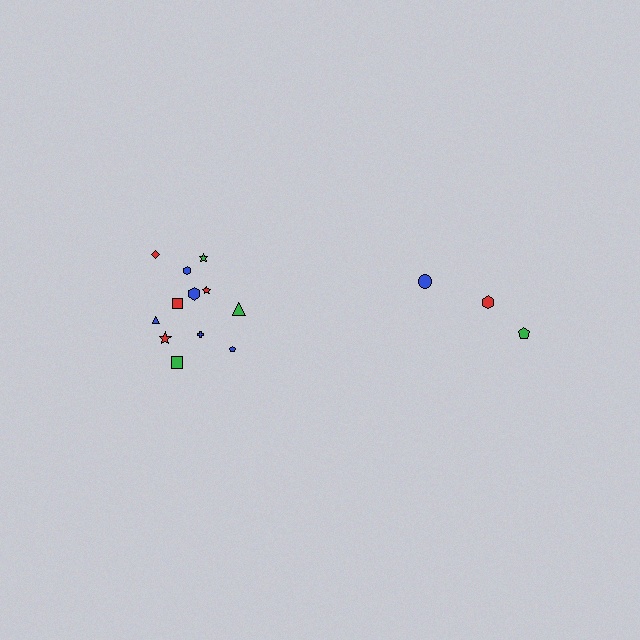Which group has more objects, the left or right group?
The left group.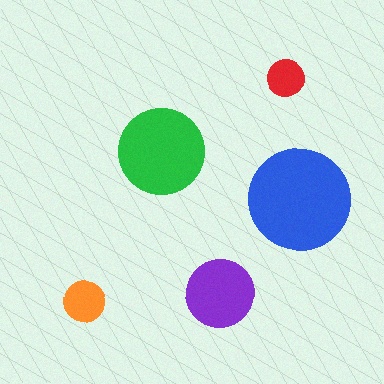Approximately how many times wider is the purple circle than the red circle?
About 2 times wider.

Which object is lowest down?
The orange circle is bottommost.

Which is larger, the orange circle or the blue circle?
The blue one.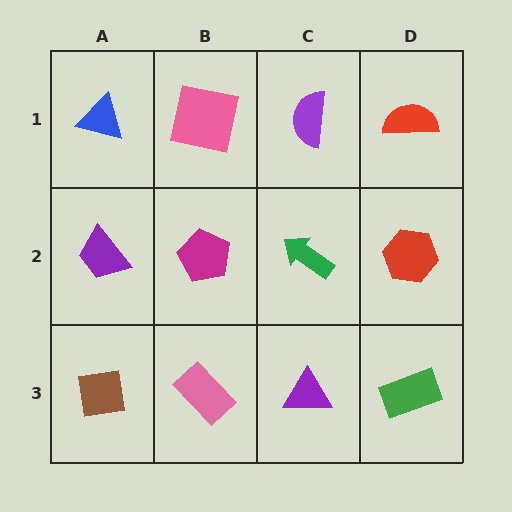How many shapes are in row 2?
4 shapes.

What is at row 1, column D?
A red semicircle.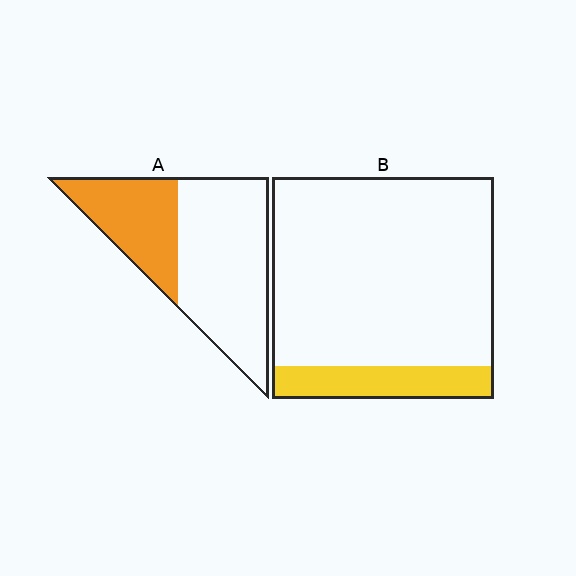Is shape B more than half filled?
No.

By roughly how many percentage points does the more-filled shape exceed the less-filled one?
By roughly 20 percentage points (A over B).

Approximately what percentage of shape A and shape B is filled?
A is approximately 35% and B is approximately 15%.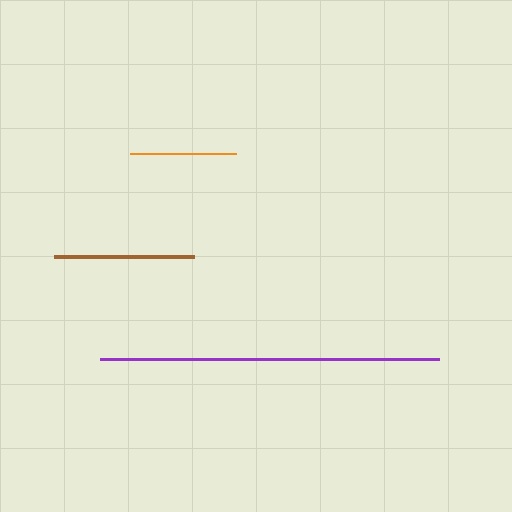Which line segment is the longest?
The purple line is the longest at approximately 339 pixels.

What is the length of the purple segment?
The purple segment is approximately 339 pixels long.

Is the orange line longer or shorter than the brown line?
The brown line is longer than the orange line.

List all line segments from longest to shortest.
From longest to shortest: purple, brown, orange.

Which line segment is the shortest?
The orange line is the shortest at approximately 106 pixels.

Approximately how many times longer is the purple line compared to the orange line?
The purple line is approximately 3.2 times the length of the orange line.